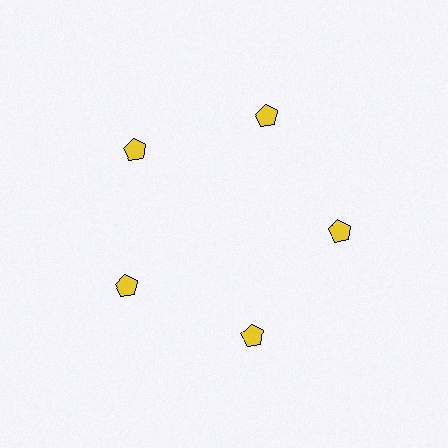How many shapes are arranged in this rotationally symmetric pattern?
There are 5 shapes, arranged in 5 groups of 1.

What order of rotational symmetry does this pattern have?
This pattern has 5-fold rotational symmetry.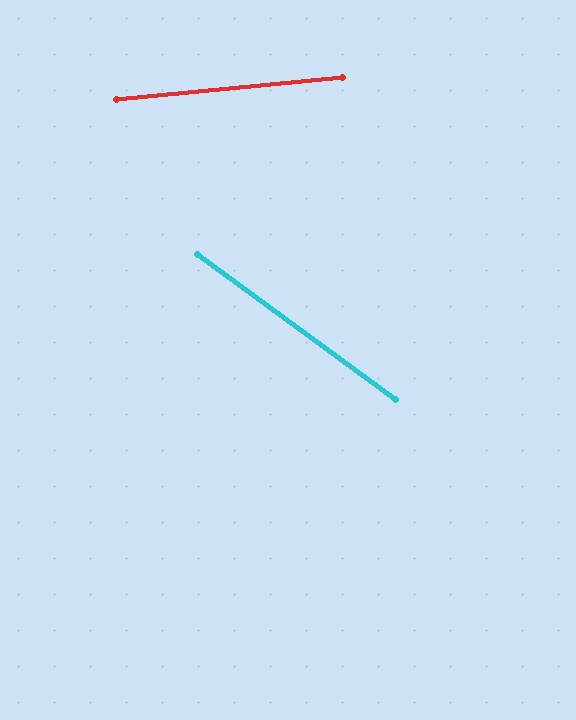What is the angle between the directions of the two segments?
Approximately 42 degrees.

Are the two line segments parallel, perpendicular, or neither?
Neither parallel nor perpendicular — they differ by about 42°.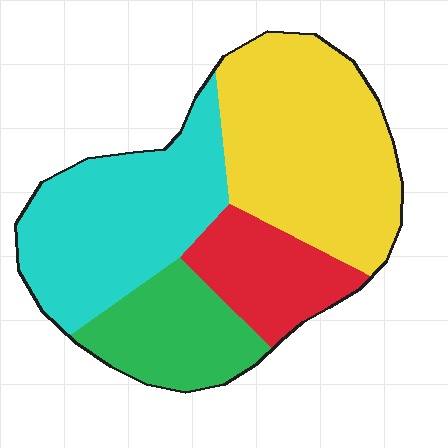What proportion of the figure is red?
Red takes up about one sixth (1/6) of the figure.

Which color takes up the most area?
Yellow, at roughly 35%.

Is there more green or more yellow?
Yellow.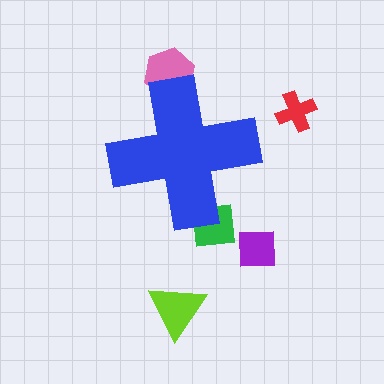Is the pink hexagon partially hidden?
Yes, the pink hexagon is partially hidden behind the blue cross.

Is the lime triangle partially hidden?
No, the lime triangle is fully visible.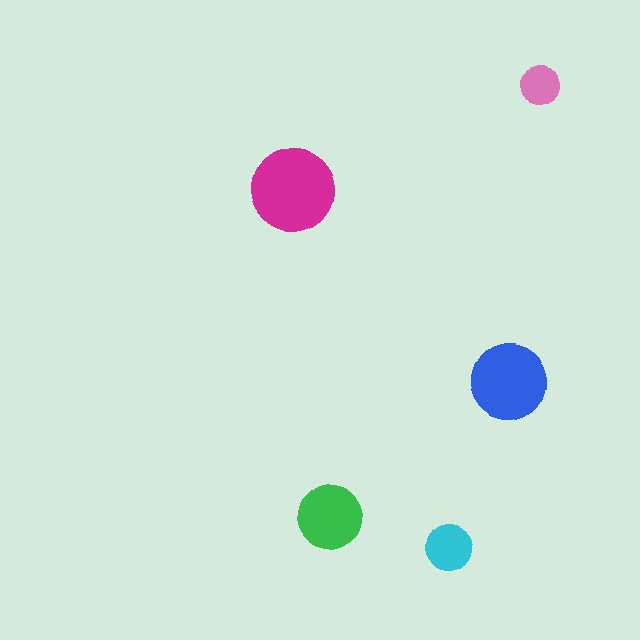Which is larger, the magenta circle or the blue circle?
The magenta one.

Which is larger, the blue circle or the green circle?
The blue one.